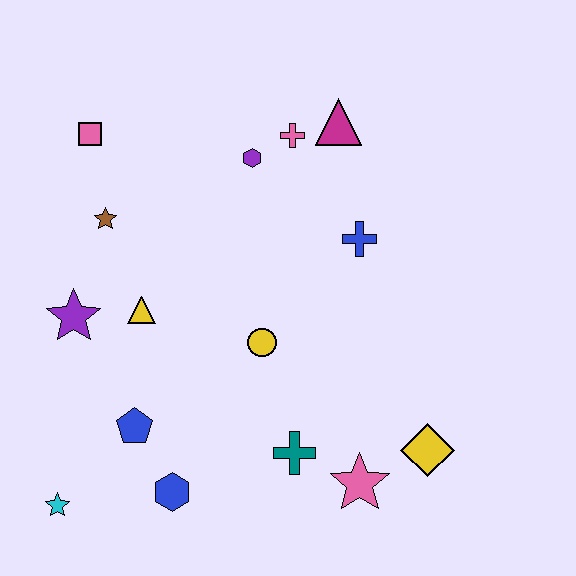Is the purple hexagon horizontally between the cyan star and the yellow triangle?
No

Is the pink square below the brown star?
No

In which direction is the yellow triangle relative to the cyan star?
The yellow triangle is above the cyan star.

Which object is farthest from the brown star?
The yellow diamond is farthest from the brown star.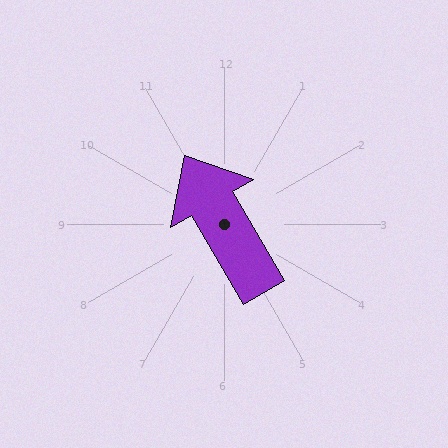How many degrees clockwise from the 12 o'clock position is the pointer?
Approximately 330 degrees.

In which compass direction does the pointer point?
Northwest.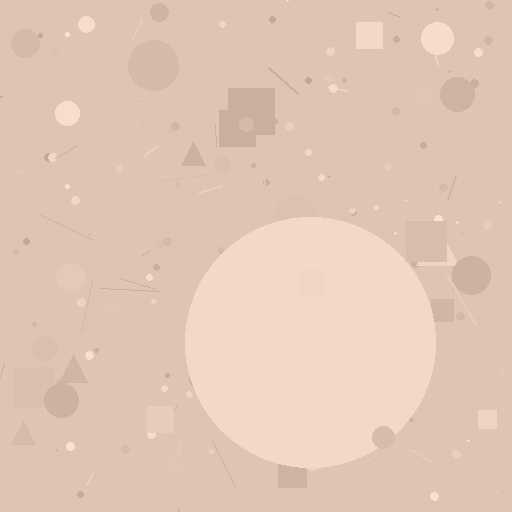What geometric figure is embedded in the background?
A circle is embedded in the background.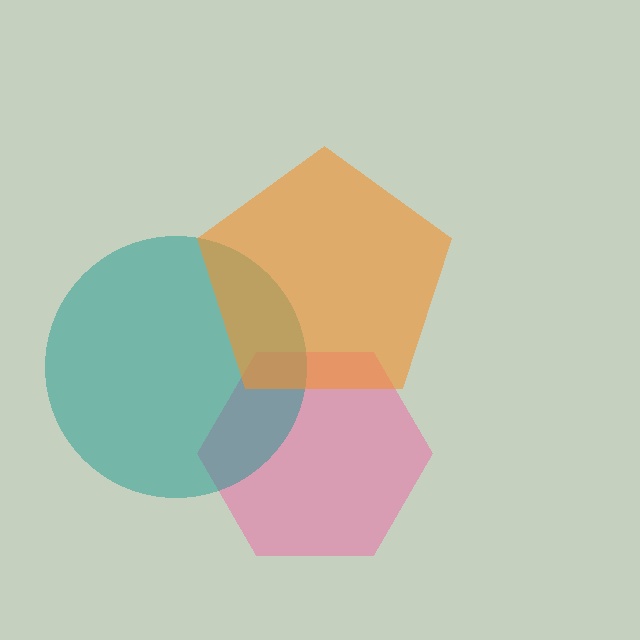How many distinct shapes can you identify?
There are 3 distinct shapes: a pink hexagon, a teal circle, an orange pentagon.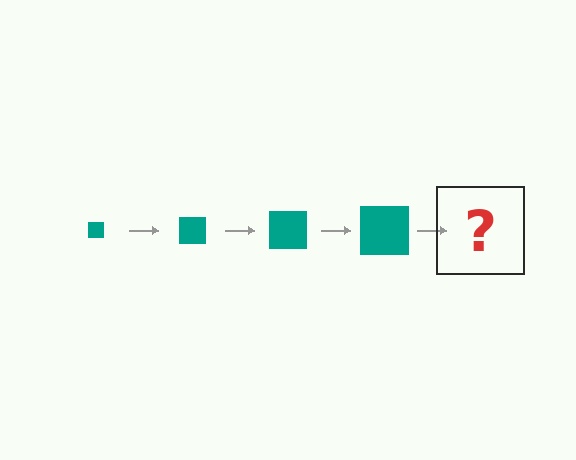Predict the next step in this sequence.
The next step is a teal square, larger than the previous one.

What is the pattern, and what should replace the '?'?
The pattern is that the square gets progressively larger each step. The '?' should be a teal square, larger than the previous one.